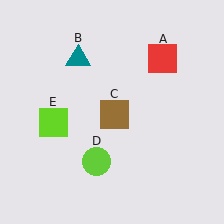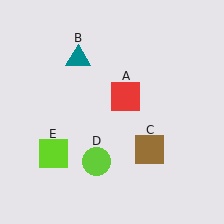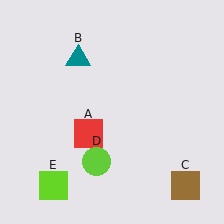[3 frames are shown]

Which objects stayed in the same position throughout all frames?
Teal triangle (object B) and lime circle (object D) remained stationary.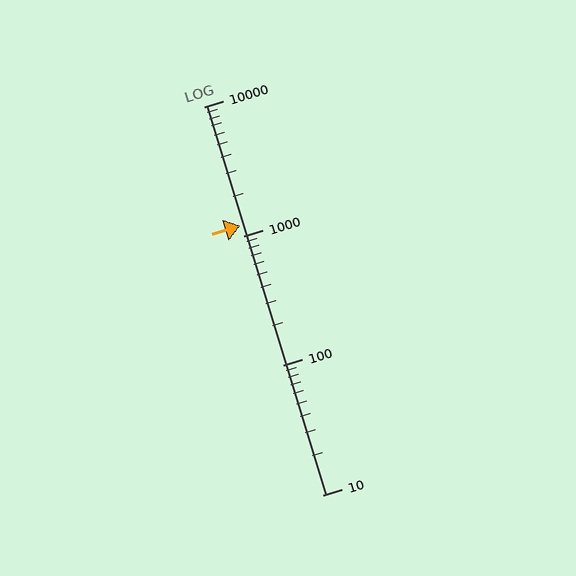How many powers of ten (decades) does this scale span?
The scale spans 3 decades, from 10 to 10000.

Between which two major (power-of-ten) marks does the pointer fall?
The pointer is between 1000 and 10000.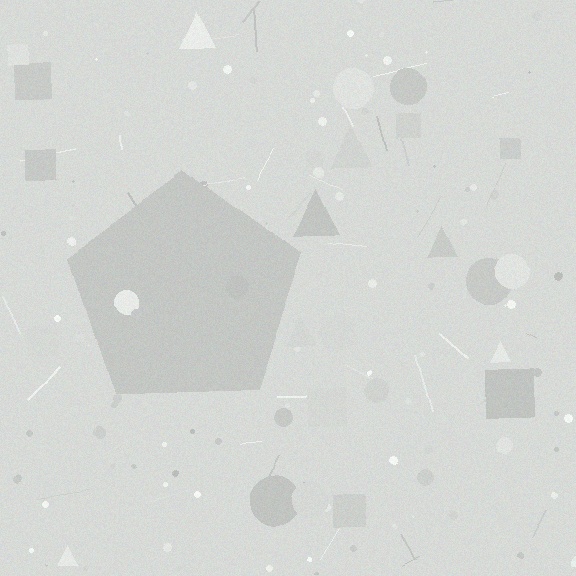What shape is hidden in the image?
A pentagon is hidden in the image.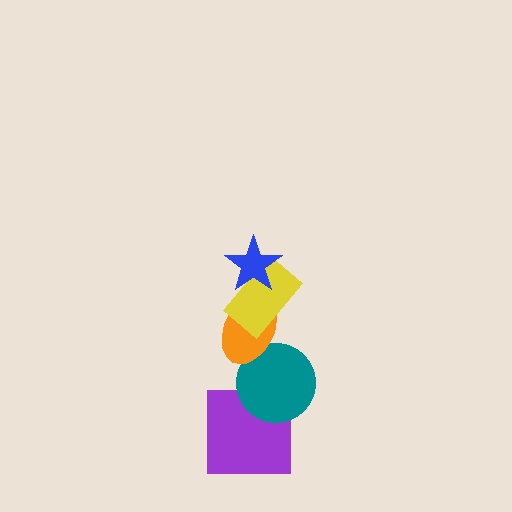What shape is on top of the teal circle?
The orange ellipse is on top of the teal circle.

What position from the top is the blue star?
The blue star is 1st from the top.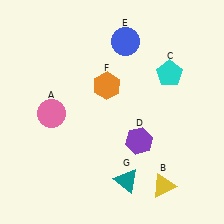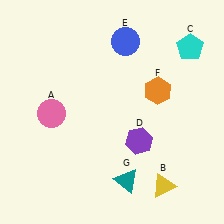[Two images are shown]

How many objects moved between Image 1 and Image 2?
2 objects moved between the two images.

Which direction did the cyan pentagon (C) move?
The cyan pentagon (C) moved up.